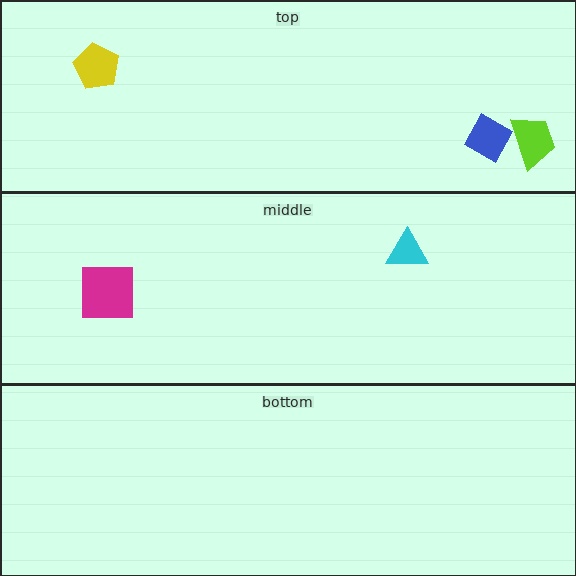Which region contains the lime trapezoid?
The top region.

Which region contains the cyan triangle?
The middle region.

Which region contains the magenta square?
The middle region.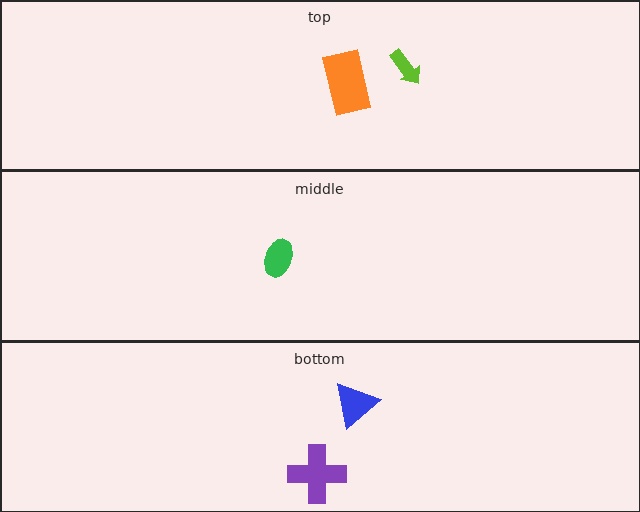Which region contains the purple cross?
The bottom region.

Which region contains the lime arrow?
The top region.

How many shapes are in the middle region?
1.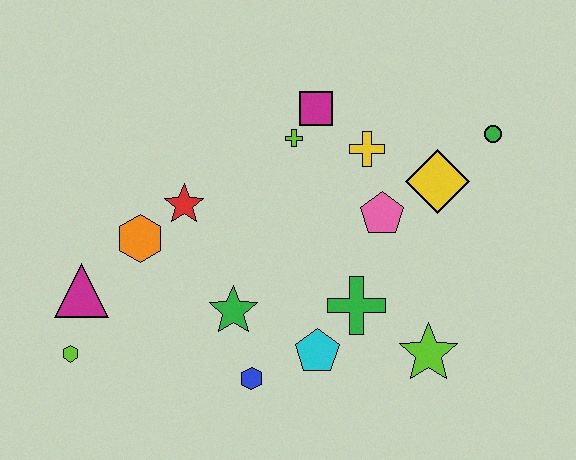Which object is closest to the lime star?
The green cross is closest to the lime star.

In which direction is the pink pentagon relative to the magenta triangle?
The pink pentagon is to the right of the magenta triangle.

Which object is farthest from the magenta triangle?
The green circle is farthest from the magenta triangle.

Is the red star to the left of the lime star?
Yes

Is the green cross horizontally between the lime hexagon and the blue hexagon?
No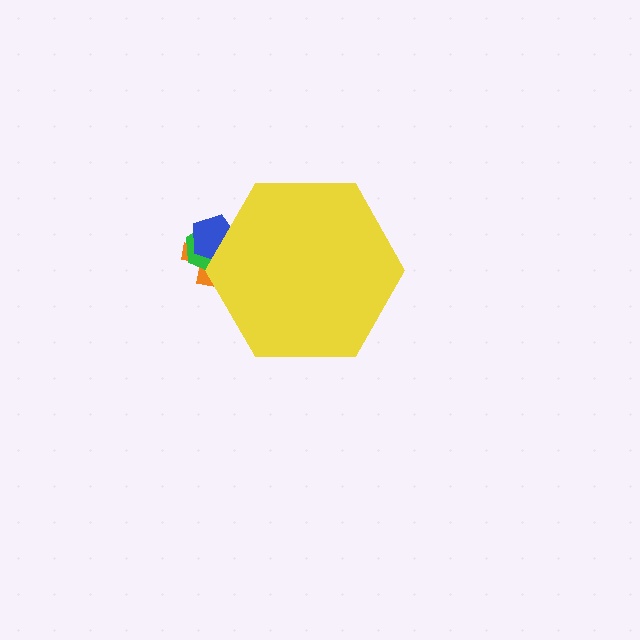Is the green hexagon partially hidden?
Yes, the green hexagon is partially hidden behind the yellow hexagon.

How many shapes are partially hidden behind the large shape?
3 shapes are partially hidden.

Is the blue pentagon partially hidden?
Yes, the blue pentagon is partially hidden behind the yellow hexagon.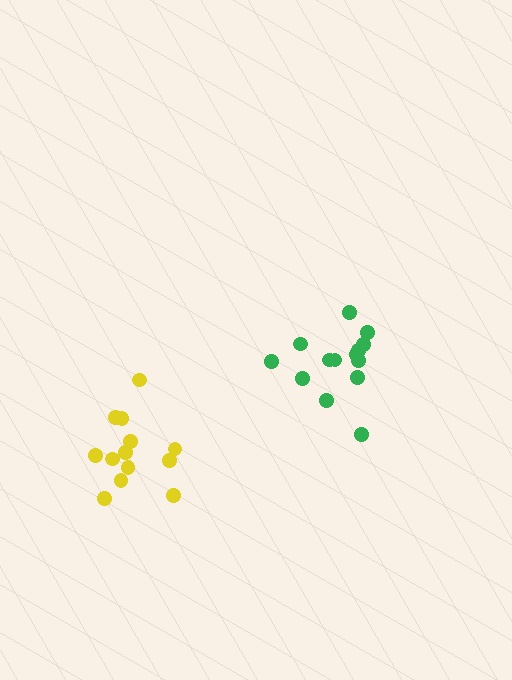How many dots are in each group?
Group 1: 13 dots, Group 2: 14 dots (27 total).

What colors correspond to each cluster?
The clusters are colored: yellow, green.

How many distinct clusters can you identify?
There are 2 distinct clusters.